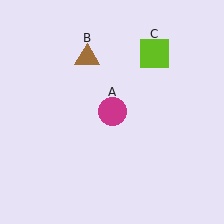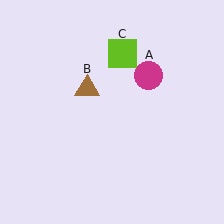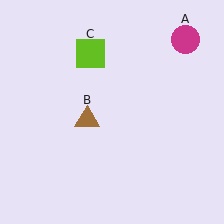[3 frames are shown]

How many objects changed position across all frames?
3 objects changed position: magenta circle (object A), brown triangle (object B), lime square (object C).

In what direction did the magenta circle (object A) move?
The magenta circle (object A) moved up and to the right.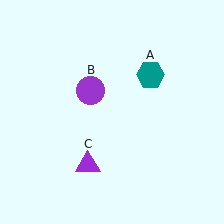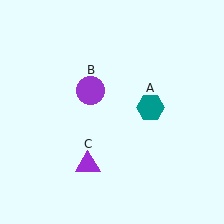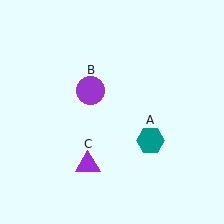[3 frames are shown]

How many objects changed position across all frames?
1 object changed position: teal hexagon (object A).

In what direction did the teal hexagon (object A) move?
The teal hexagon (object A) moved down.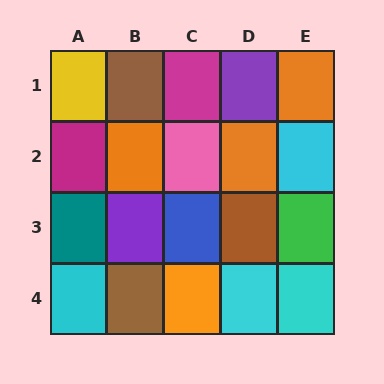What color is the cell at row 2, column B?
Orange.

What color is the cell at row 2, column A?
Magenta.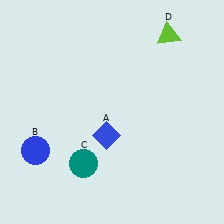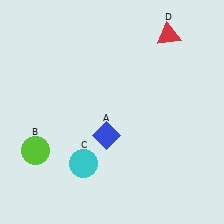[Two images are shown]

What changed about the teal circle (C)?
In Image 1, C is teal. In Image 2, it changed to cyan.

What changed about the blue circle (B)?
In Image 1, B is blue. In Image 2, it changed to lime.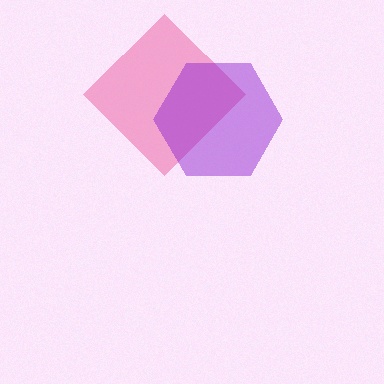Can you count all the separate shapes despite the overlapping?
Yes, there are 2 separate shapes.